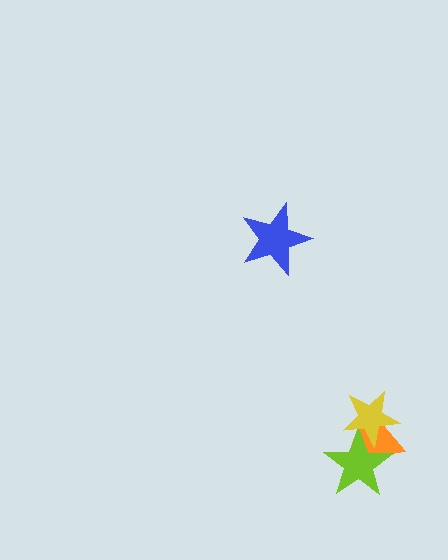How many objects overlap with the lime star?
2 objects overlap with the lime star.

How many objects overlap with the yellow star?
2 objects overlap with the yellow star.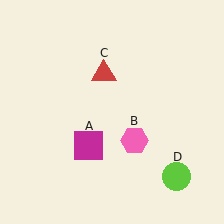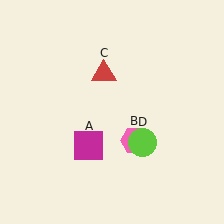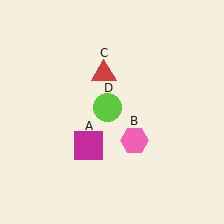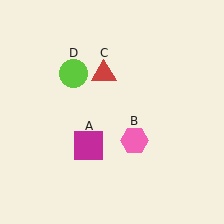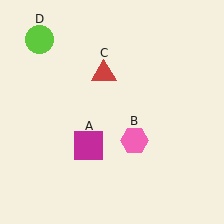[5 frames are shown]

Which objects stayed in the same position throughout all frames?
Magenta square (object A) and pink hexagon (object B) and red triangle (object C) remained stationary.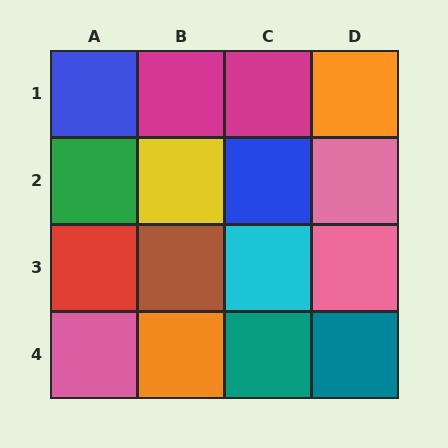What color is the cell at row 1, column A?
Blue.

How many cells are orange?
2 cells are orange.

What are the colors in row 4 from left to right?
Pink, orange, teal, teal.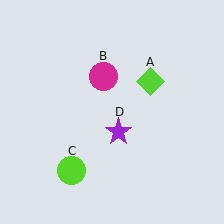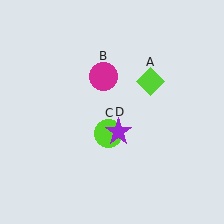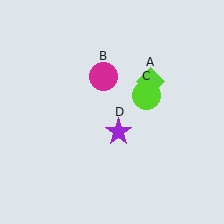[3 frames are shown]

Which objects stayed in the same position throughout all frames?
Lime diamond (object A) and magenta circle (object B) and purple star (object D) remained stationary.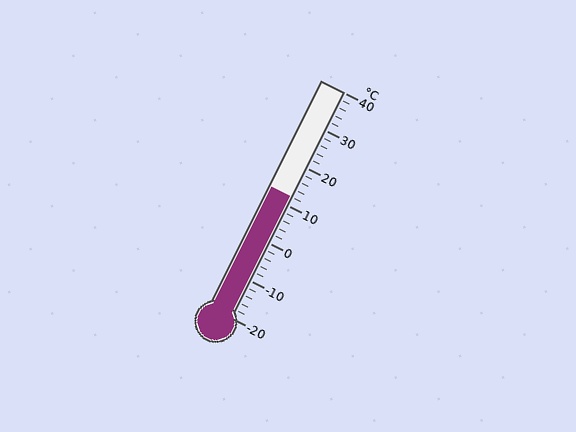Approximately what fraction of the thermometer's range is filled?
The thermometer is filled to approximately 55% of its range.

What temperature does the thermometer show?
The thermometer shows approximately 12°C.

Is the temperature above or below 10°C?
The temperature is above 10°C.